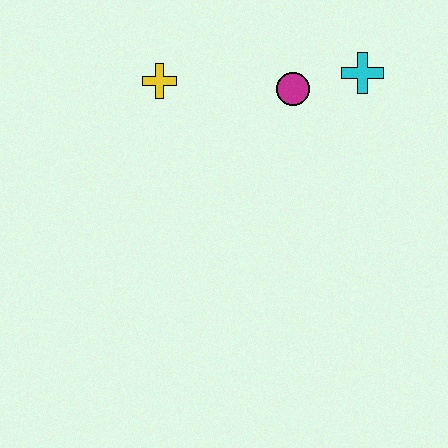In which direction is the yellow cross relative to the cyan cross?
The yellow cross is to the left of the cyan cross.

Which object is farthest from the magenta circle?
The yellow cross is farthest from the magenta circle.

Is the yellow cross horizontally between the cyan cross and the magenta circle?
No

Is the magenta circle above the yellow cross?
No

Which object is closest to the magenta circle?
The cyan cross is closest to the magenta circle.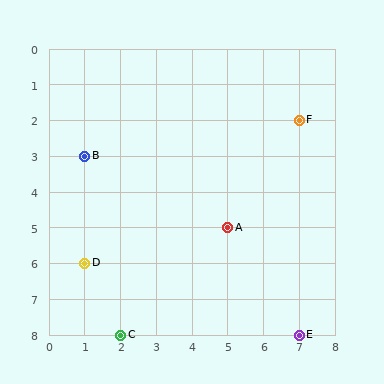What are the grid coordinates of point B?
Point B is at grid coordinates (1, 3).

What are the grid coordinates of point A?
Point A is at grid coordinates (5, 5).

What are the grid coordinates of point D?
Point D is at grid coordinates (1, 6).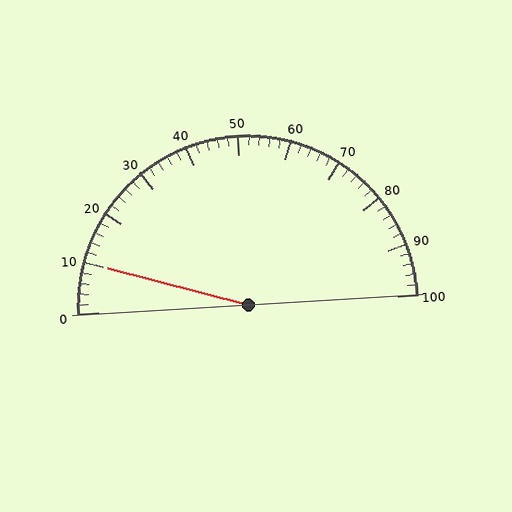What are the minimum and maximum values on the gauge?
The gauge ranges from 0 to 100.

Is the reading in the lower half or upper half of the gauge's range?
The reading is in the lower half of the range (0 to 100).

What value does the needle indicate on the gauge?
The needle indicates approximately 10.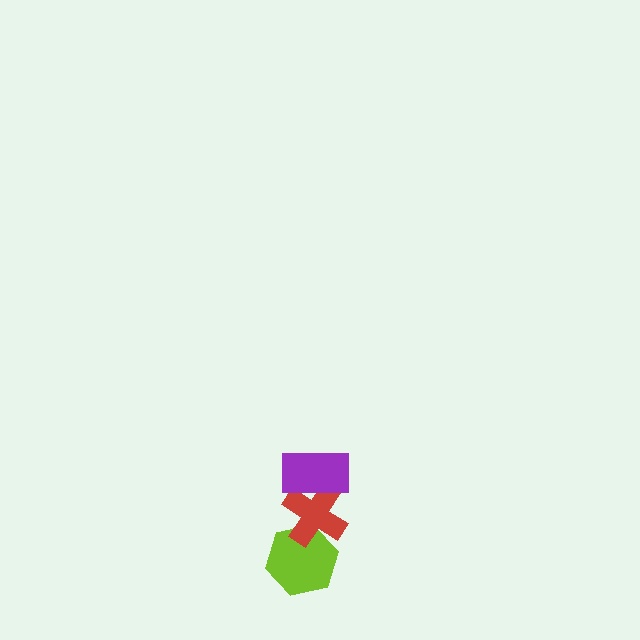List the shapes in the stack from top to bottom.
From top to bottom: the purple rectangle, the red cross, the lime hexagon.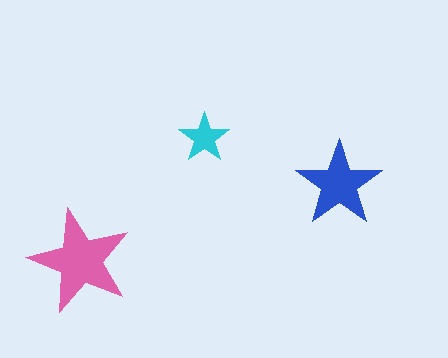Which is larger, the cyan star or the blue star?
The blue one.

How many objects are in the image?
There are 3 objects in the image.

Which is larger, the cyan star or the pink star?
The pink one.